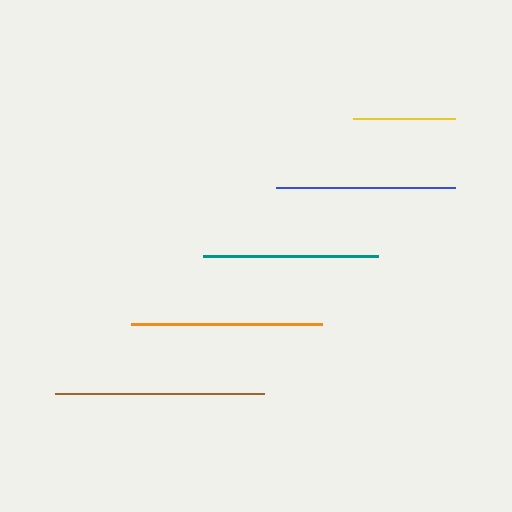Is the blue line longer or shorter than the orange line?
The orange line is longer than the blue line.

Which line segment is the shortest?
The yellow line is the shortest at approximately 102 pixels.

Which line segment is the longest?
The brown line is the longest at approximately 210 pixels.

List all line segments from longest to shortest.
From longest to shortest: brown, orange, blue, teal, yellow.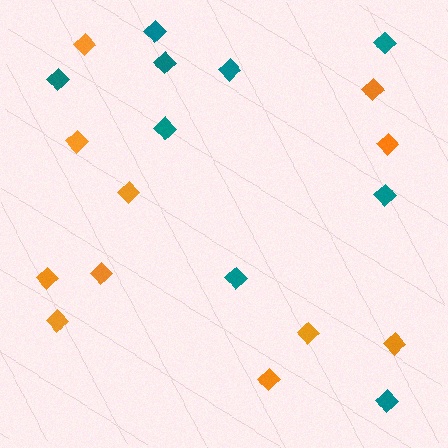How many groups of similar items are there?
There are 2 groups: one group of orange diamonds (11) and one group of teal diamonds (9).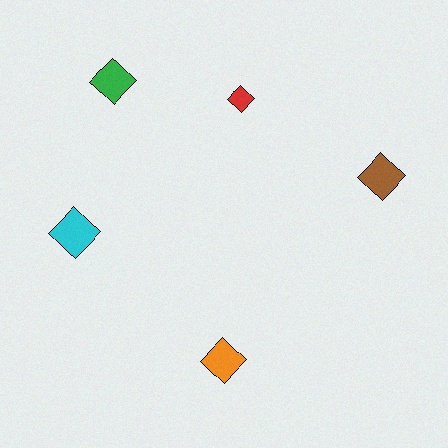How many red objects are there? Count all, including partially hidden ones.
There is 1 red object.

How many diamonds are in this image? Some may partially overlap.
There are 5 diamonds.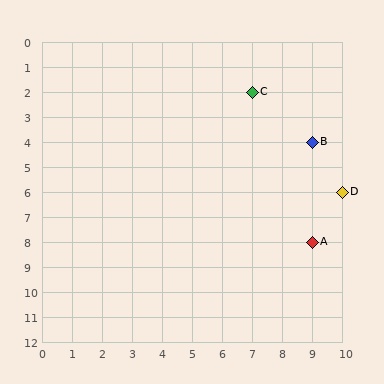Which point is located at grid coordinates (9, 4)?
Point B is at (9, 4).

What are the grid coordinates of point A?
Point A is at grid coordinates (9, 8).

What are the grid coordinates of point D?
Point D is at grid coordinates (10, 6).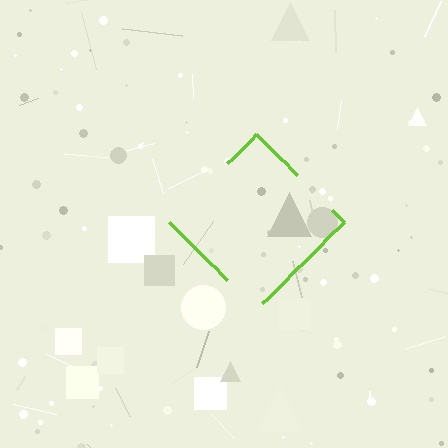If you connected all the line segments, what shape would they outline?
They would outline a diamond.